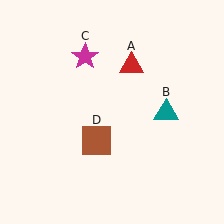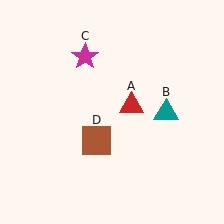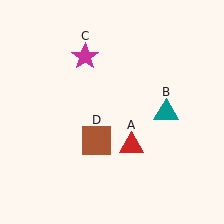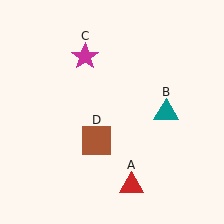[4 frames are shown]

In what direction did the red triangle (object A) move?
The red triangle (object A) moved down.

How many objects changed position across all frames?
1 object changed position: red triangle (object A).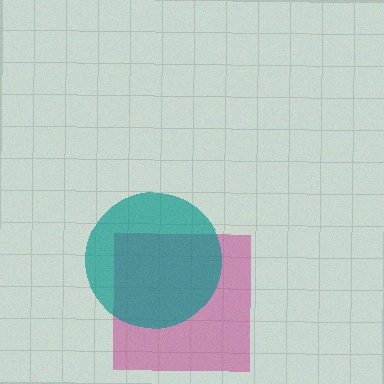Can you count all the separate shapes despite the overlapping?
Yes, there are 2 separate shapes.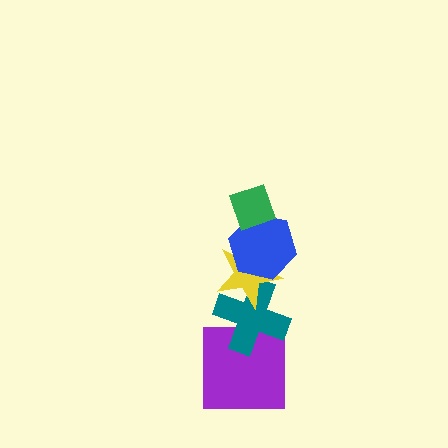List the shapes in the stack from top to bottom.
From top to bottom: the green diamond, the blue hexagon, the yellow star, the teal cross, the purple square.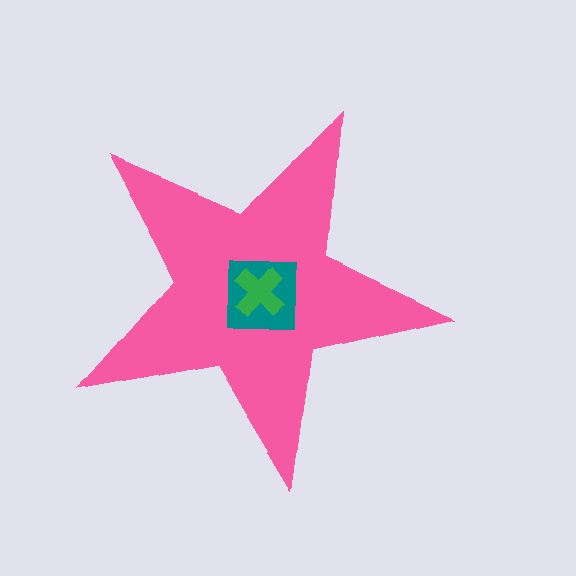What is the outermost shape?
The pink star.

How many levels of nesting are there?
3.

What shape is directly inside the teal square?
The green cross.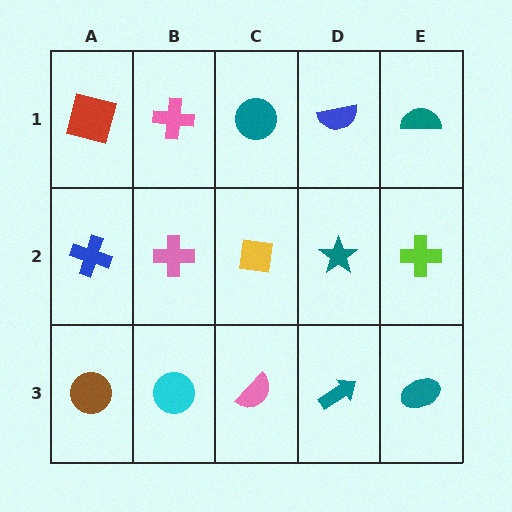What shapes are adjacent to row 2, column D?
A blue semicircle (row 1, column D), a teal arrow (row 3, column D), a yellow square (row 2, column C), a lime cross (row 2, column E).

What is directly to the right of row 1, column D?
A teal semicircle.